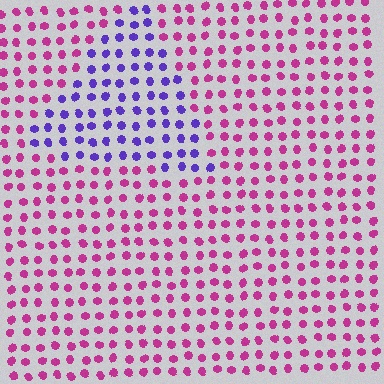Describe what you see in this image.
The image is filled with small magenta elements in a uniform arrangement. A triangle-shaped region is visible where the elements are tinted to a slightly different hue, forming a subtle color boundary.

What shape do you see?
I see a triangle.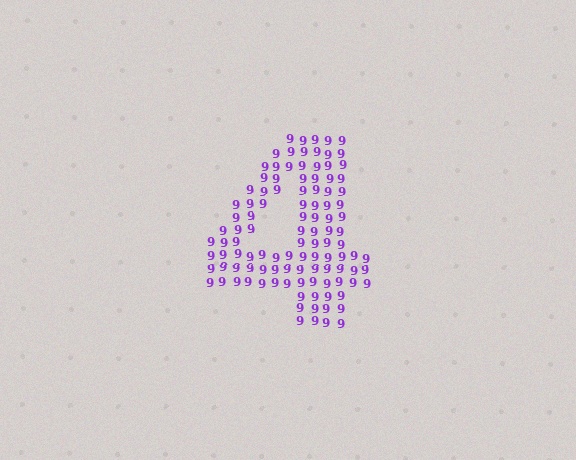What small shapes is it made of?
It is made of small digit 9's.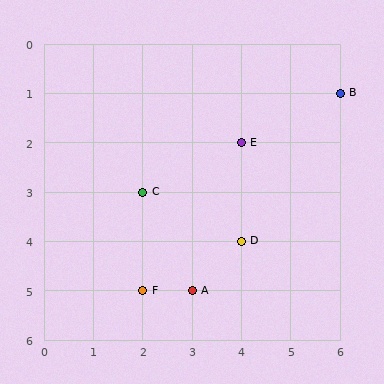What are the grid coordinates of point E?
Point E is at grid coordinates (4, 2).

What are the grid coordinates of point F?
Point F is at grid coordinates (2, 5).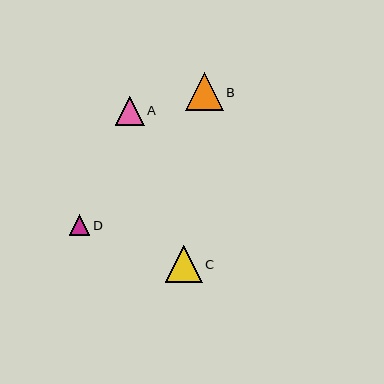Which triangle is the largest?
Triangle B is the largest with a size of approximately 38 pixels.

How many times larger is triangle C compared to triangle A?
Triangle C is approximately 1.3 times the size of triangle A.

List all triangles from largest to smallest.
From largest to smallest: B, C, A, D.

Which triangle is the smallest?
Triangle D is the smallest with a size of approximately 21 pixels.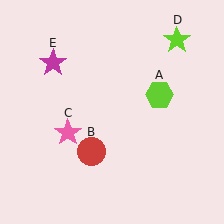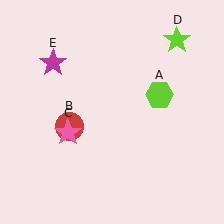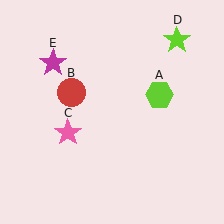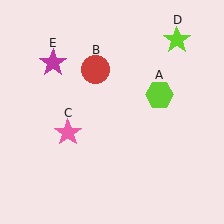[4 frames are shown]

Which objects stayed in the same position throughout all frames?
Lime hexagon (object A) and pink star (object C) and lime star (object D) and magenta star (object E) remained stationary.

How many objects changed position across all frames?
1 object changed position: red circle (object B).